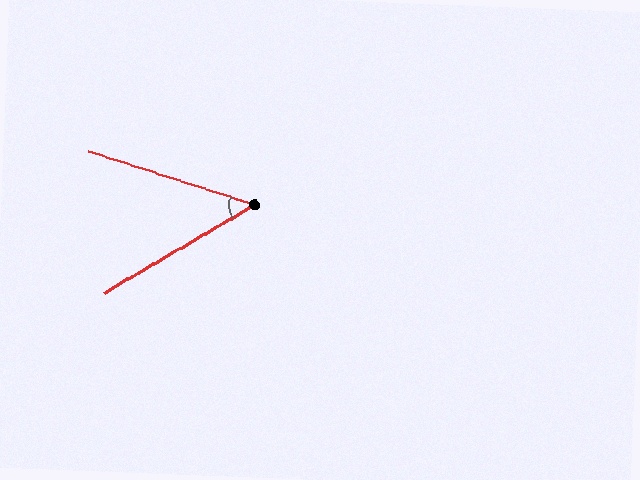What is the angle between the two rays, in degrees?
Approximately 48 degrees.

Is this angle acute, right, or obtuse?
It is acute.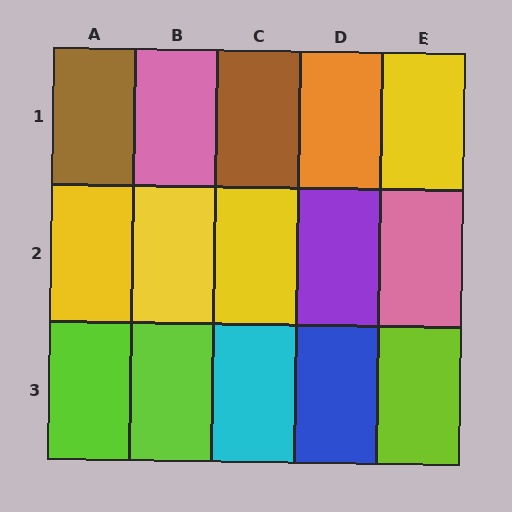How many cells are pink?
2 cells are pink.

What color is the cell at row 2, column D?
Purple.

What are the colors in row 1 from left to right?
Brown, pink, brown, orange, yellow.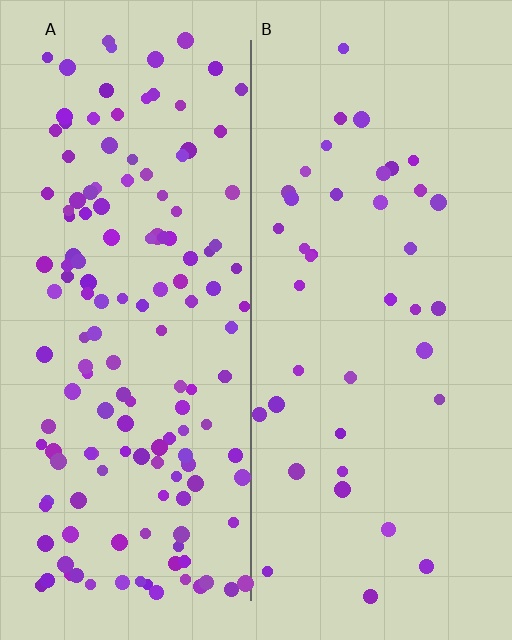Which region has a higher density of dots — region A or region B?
A (the left).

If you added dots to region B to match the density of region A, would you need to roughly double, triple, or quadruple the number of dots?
Approximately quadruple.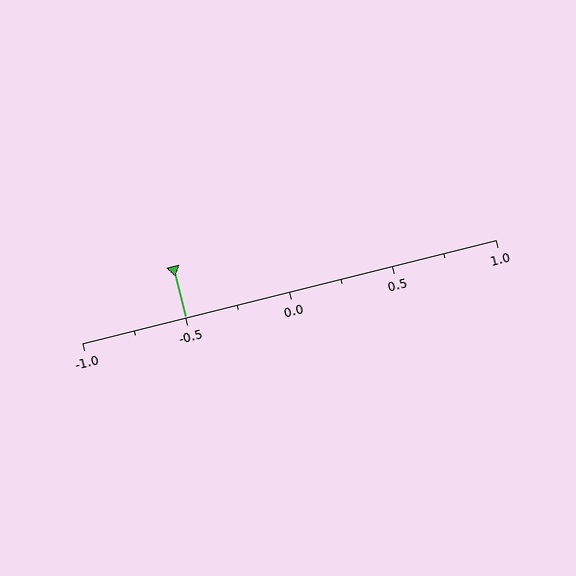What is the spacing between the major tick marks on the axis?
The major ticks are spaced 0.5 apart.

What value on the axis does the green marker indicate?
The marker indicates approximately -0.5.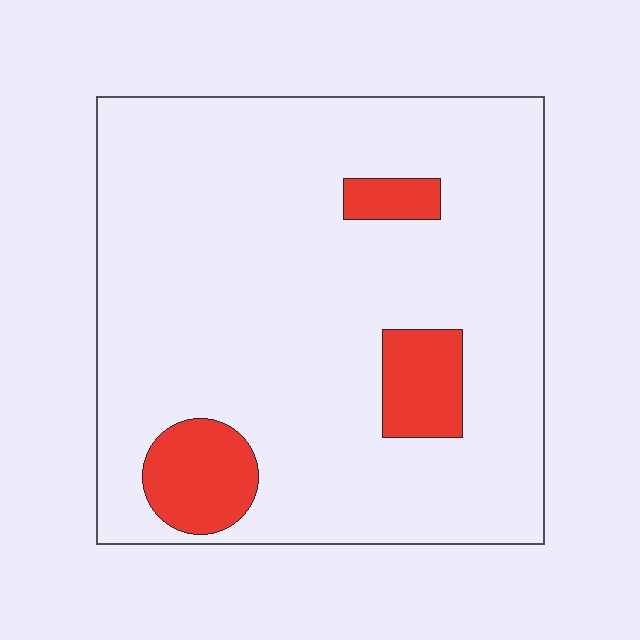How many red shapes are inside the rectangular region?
3.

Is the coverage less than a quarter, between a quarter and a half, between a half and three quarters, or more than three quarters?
Less than a quarter.